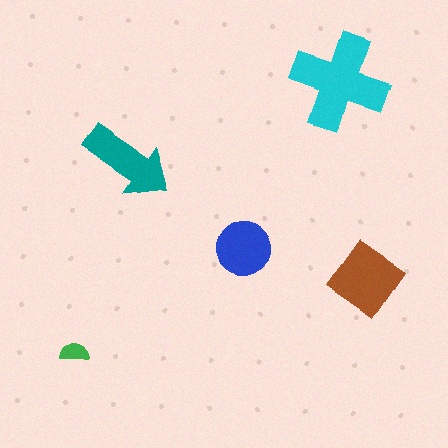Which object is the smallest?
The green semicircle.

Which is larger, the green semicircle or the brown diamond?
The brown diamond.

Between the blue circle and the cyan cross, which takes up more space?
The cyan cross.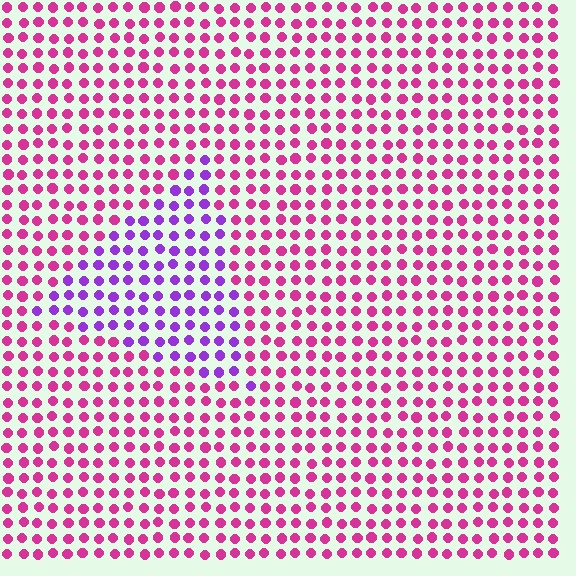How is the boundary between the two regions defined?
The boundary is defined purely by a slight shift in hue (about 46 degrees). Spacing, size, and orientation are identical on both sides.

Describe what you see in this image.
The image is filled with small magenta elements in a uniform arrangement. A triangle-shaped region is visible where the elements are tinted to a slightly different hue, forming a subtle color boundary.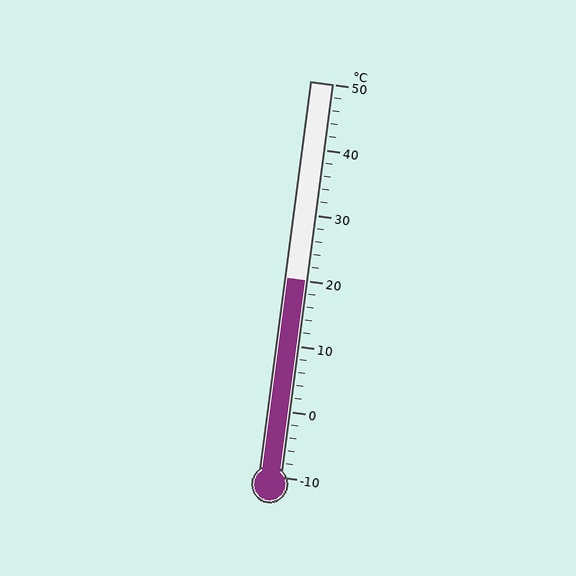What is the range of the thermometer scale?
The thermometer scale ranges from -10°C to 50°C.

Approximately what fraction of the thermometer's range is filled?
The thermometer is filled to approximately 50% of its range.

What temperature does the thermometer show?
The thermometer shows approximately 20°C.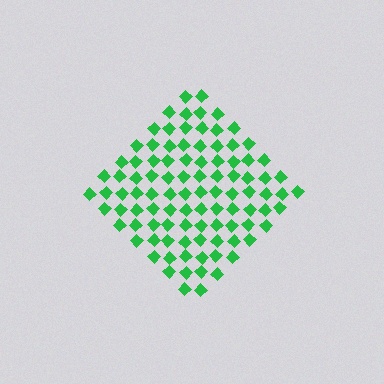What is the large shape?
The large shape is a diamond.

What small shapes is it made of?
It is made of small diamonds.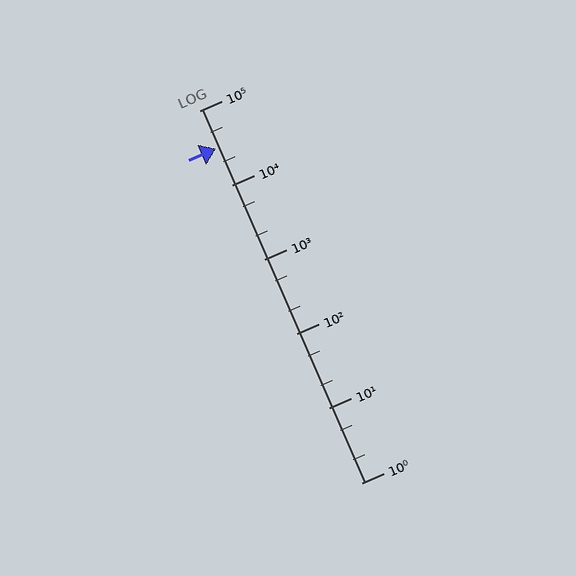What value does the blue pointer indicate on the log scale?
The pointer indicates approximately 31000.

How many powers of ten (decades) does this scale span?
The scale spans 5 decades, from 1 to 100000.